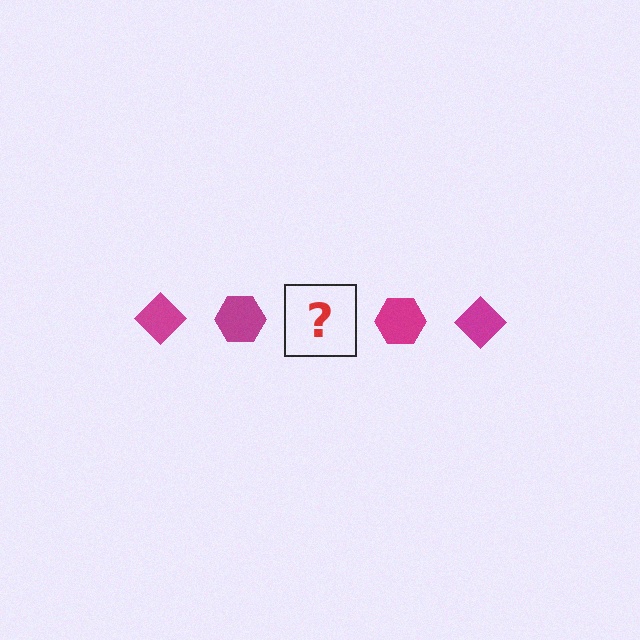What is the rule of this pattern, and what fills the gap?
The rule is that the pattern cycles through diamond, hexagon shapes in magenta. The gap should be filled with a magenta diamond.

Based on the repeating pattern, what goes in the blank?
The blank should be a magenta diamond.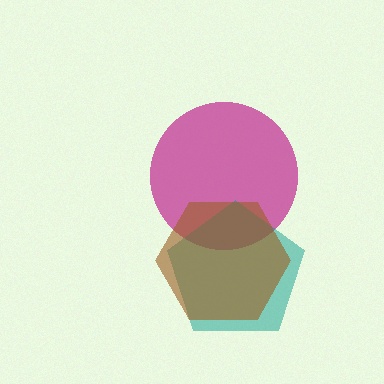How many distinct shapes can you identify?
There are 3 distinct shapes: a magenta circle, a teal pentagon, a brown hexagon.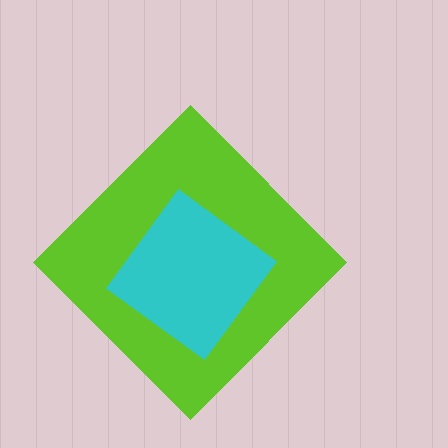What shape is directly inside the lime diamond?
The cyan diamond.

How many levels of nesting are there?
2.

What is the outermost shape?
The lime diamond.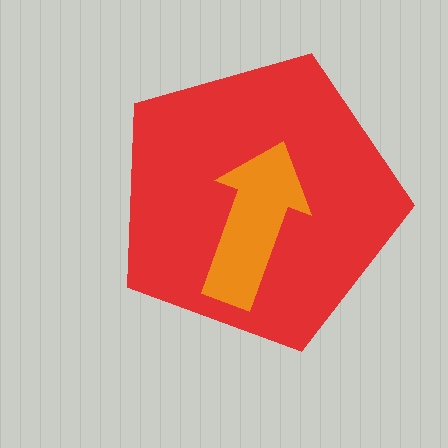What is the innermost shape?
The orange arrow.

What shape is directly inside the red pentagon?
The orange arrow.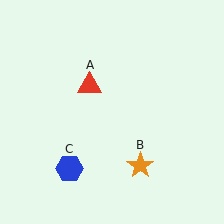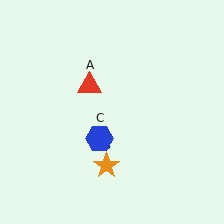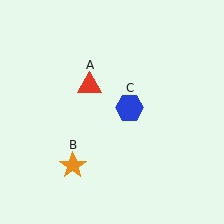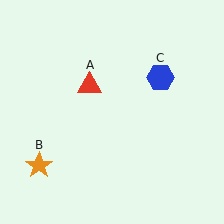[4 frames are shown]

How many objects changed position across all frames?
2 objects changed position: orange star (object B), blue hexagon (object C).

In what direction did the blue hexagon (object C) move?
The blue hexagon (object C) moved up and to the right.